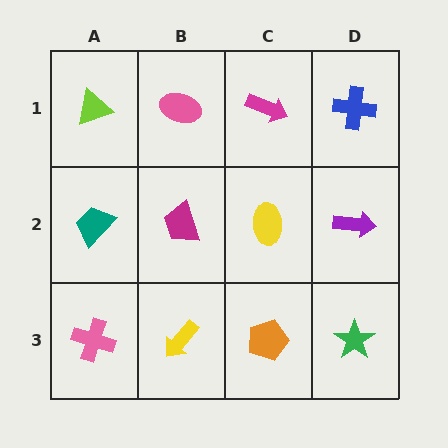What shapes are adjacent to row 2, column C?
A magenta arrow (row 1, column C), an orange pentagon (row 3, column C), a magenta trapezoid (row 2, column B), a purple arrow (row 2, column D).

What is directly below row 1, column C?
A yellow ellipse.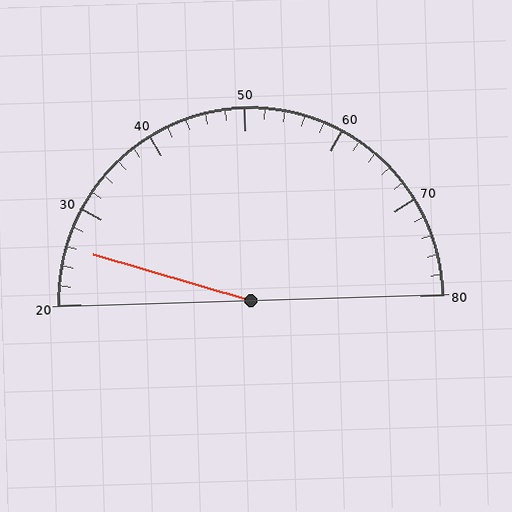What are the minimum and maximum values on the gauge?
The gauge ranges from 20 to 80.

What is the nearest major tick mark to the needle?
The nearest major tick mark is 30.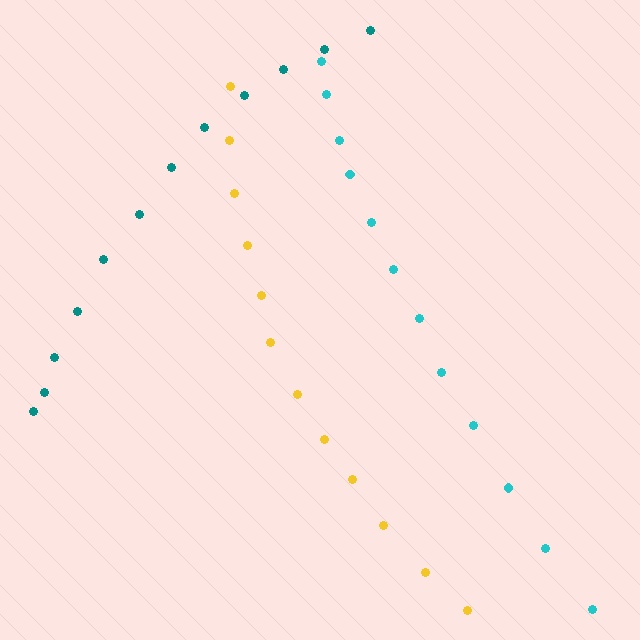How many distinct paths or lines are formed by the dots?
There are 3 distinct paths.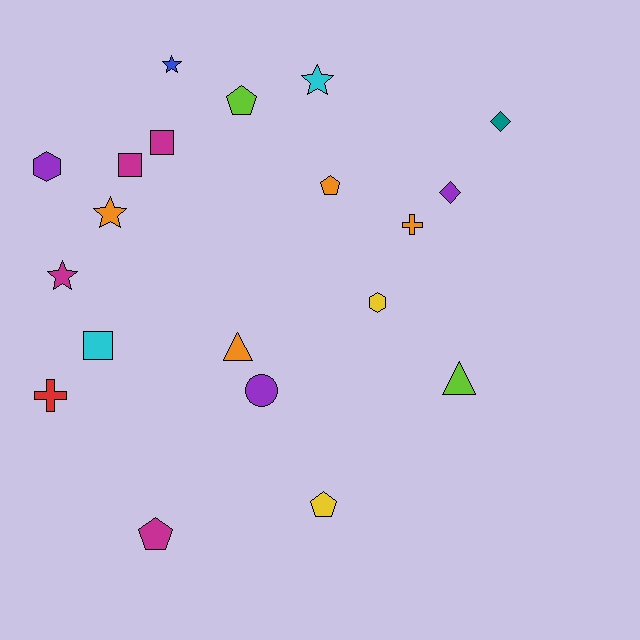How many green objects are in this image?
There are no green objects.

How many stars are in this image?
There are 4 stars.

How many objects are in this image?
There are 20 objects.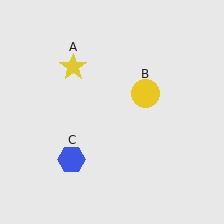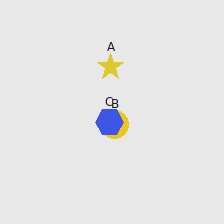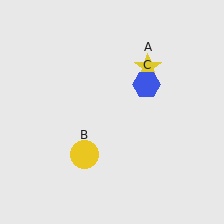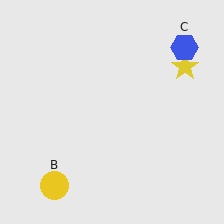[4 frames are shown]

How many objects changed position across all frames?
3 objects changed position: yellow star (object A), yellow circle (object B), blue hexagon (object C).